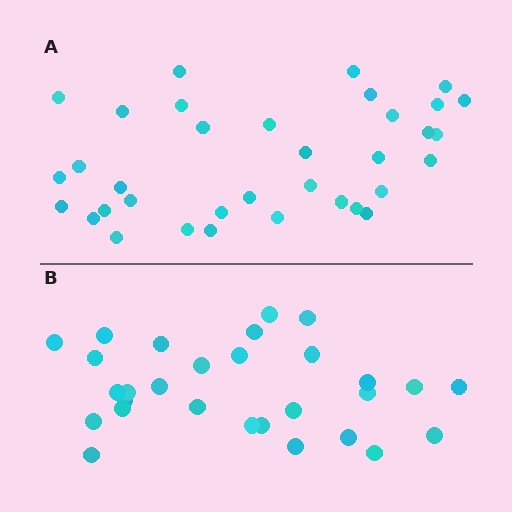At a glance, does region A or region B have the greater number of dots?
Region A (the top region) has more dots.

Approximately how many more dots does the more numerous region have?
Region A has about 6 more dots than region B.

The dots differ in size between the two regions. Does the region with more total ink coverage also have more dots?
No. Region B has more total ink coverage because its dots are larger, but region A actually contains more individual dots. Total area can be misleading — the number of items is what matters here.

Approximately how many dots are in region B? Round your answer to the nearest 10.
About 30 dots. (The exact count is 29, which rounds to 30.)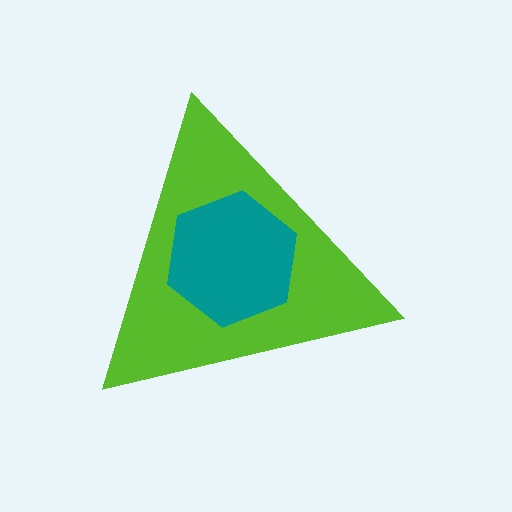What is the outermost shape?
The lime triangle.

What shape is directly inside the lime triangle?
The teal hexagon.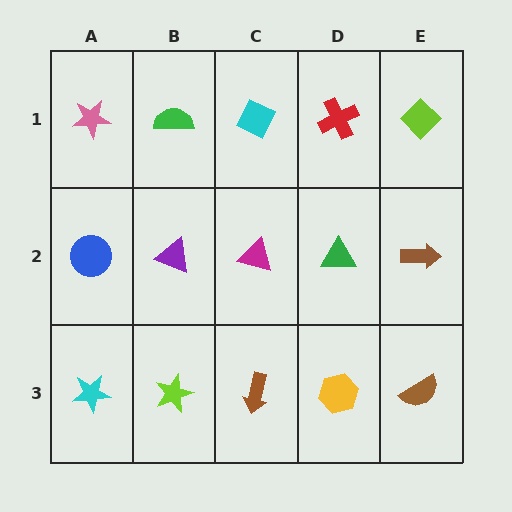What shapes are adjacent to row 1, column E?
A brown arrow (row 2, column E), a red cross (row 1, column D).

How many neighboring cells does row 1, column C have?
3.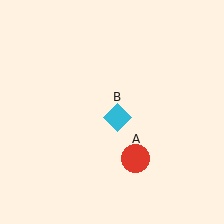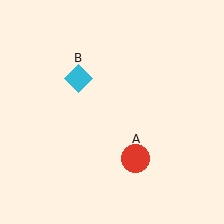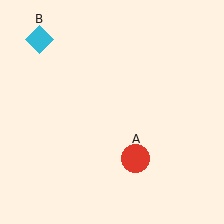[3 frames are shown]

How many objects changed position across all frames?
1 object changed position: cyan diamond (object B).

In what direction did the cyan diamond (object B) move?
The cyan diamond (object B) moved up and to the left.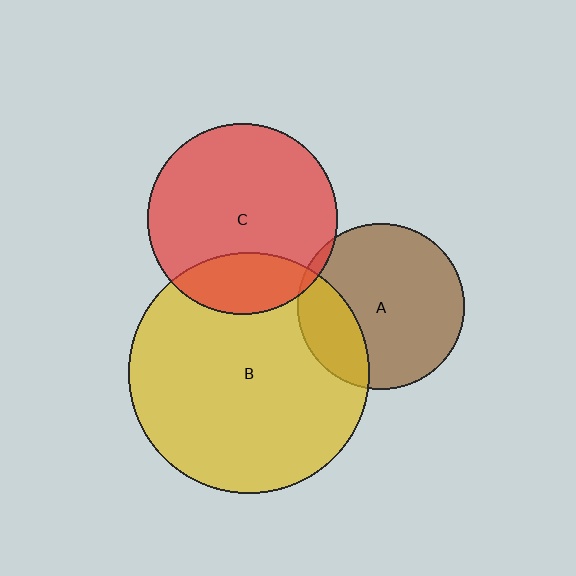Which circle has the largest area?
Circle B (yellow).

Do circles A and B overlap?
Yes.